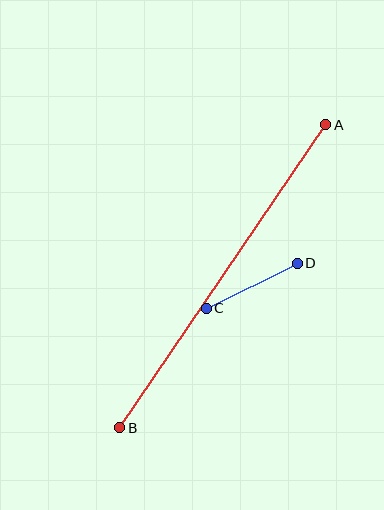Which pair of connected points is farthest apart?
Points A and B are farthest apart.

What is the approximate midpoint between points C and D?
The midpoint is at approximately (252, 286) pixels.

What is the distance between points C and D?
The distance is approximately 102 pixels.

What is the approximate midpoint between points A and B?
The midpoint is at approximately (223, 276) pixels.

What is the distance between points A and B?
The distance is approximately 366 pixels.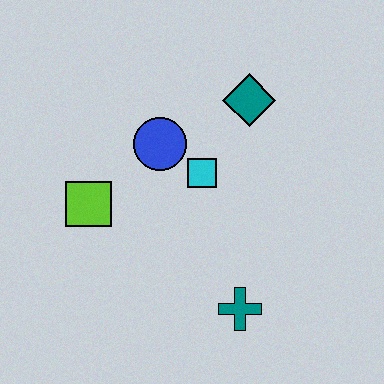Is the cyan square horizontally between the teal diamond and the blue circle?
Yes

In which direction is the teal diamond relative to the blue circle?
The teal diamond is to the right of the blue circle.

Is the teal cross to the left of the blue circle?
No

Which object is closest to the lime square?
The blue circle is closest to the lime square.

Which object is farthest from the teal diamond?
The teal cross is farthest from the teal diamond.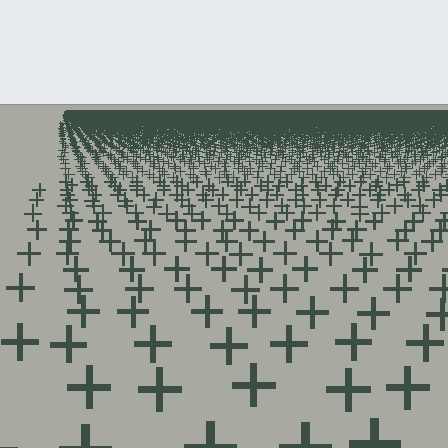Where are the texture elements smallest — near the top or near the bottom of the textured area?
Near the top.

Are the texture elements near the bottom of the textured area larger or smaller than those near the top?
Larger. Near the bottom, elements are closer to the viewer and appear at a bigger on-screen size.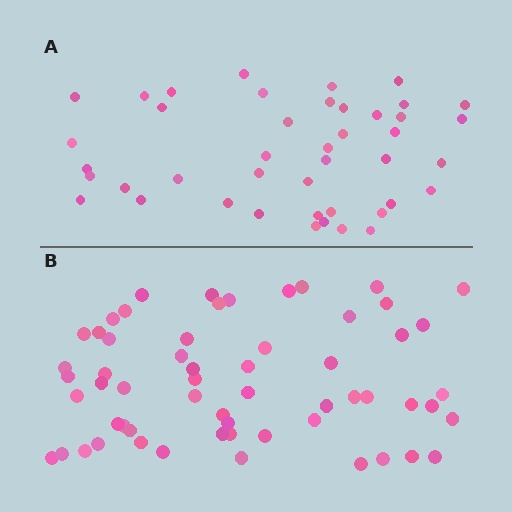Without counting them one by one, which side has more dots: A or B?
Region B (the bottom region) has more dots.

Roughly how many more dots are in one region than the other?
Region B has approximately 15 more dots than region A.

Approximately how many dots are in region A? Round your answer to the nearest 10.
About 40 dots. (The exact count is 43, which rounds to 40.)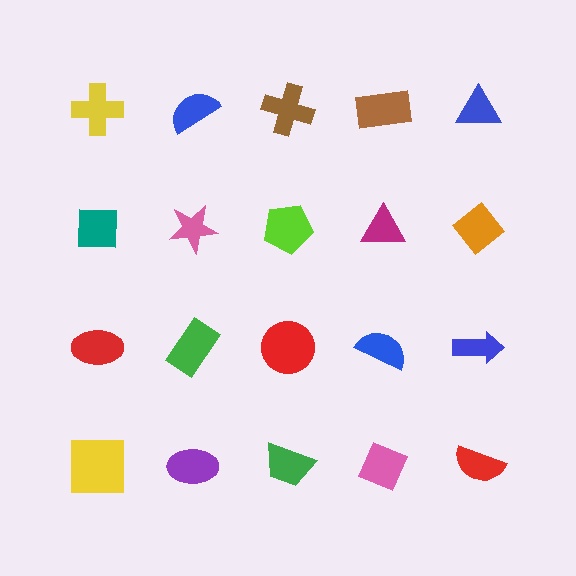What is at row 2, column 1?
A teal square.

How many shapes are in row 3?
5 shapes.